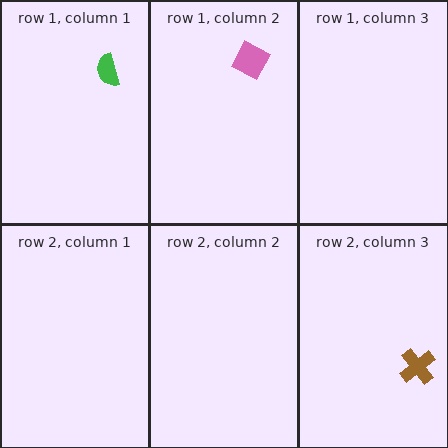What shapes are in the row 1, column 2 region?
The pink diamond.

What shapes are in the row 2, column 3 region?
The brown cross.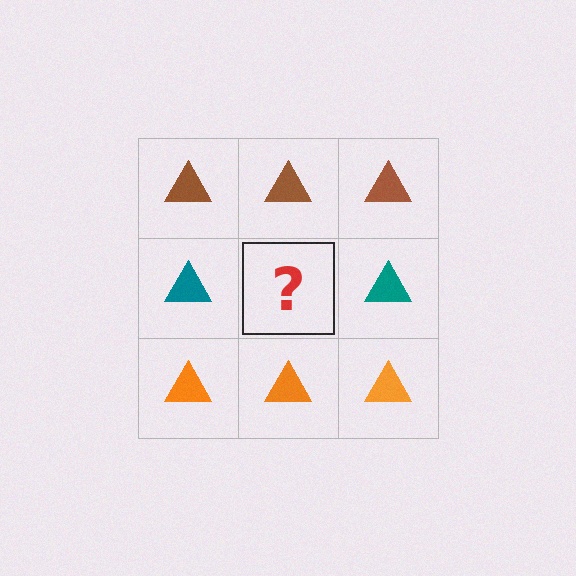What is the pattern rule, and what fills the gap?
The rule is that each row has a consistent color. The gap should be filled with a teal triangle.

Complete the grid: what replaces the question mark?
The question mark should be replaced with a teal triangle.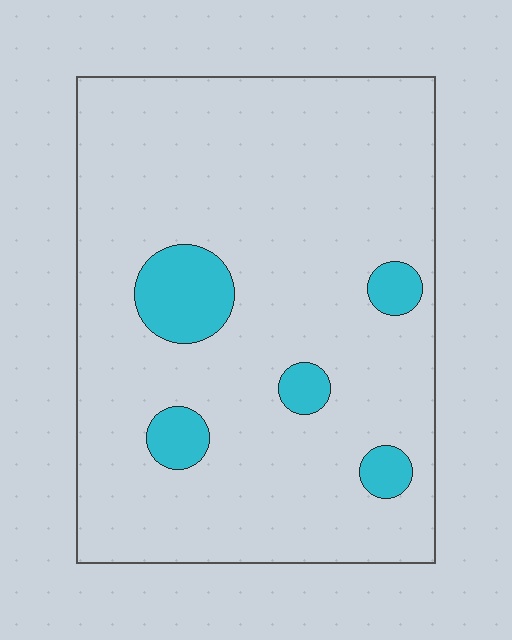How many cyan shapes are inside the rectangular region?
5.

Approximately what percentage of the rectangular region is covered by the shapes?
Approximately 10%.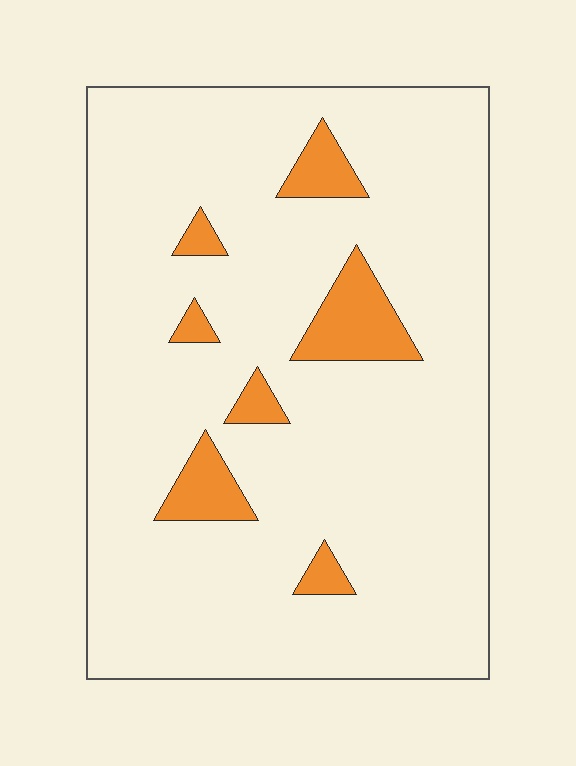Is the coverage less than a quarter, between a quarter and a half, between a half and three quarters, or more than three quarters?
Less than a quarter.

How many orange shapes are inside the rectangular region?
7.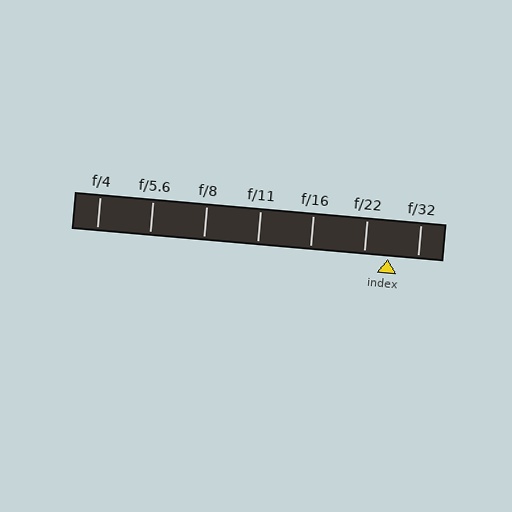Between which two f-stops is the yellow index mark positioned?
The index mark is between f/22 and f/32.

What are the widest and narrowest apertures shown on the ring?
The widest aperture shown is f/4 and the narrowest is f/32.